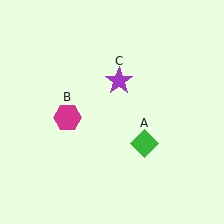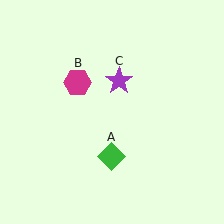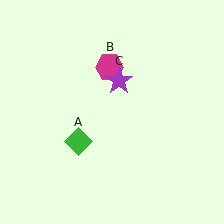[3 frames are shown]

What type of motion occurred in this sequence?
The green diamond (object A), magenta hexagon (object B) rotated clockwise around the center of the scene.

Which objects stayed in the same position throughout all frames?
Purple star (object C) remained stationary.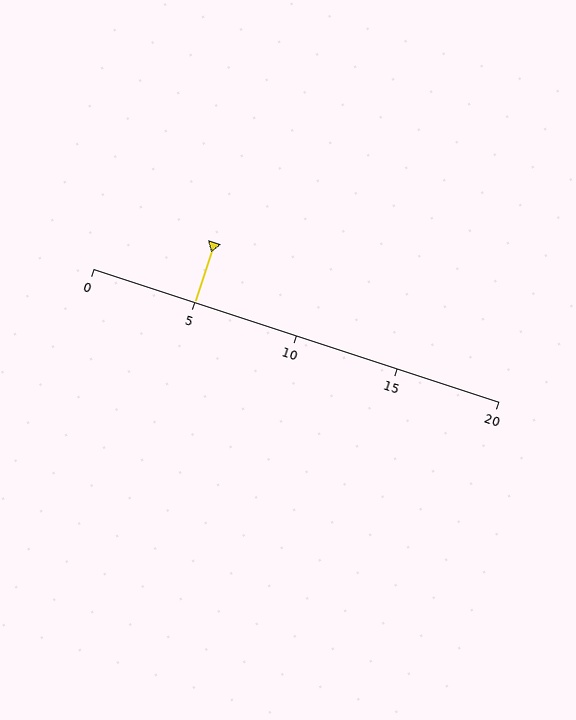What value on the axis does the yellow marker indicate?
The marker indicates approximately 5.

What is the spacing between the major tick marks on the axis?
The major ticks are spaced 5 apart.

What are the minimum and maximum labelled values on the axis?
The axis runs from 0 to 20.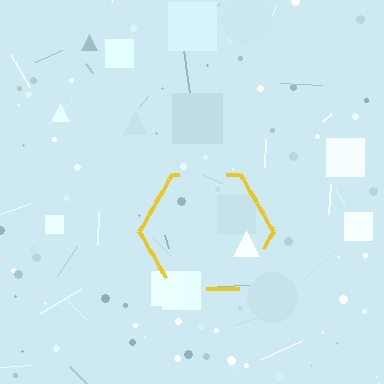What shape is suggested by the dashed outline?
The dashed outline suggests a hexagon.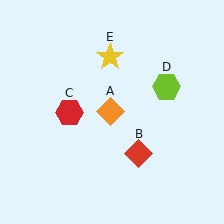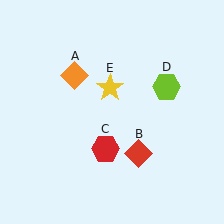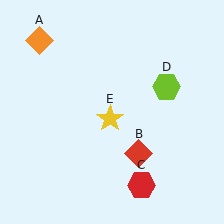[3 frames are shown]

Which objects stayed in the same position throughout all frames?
Red diamond (object B) and lime hexagon (object D) remained stationary.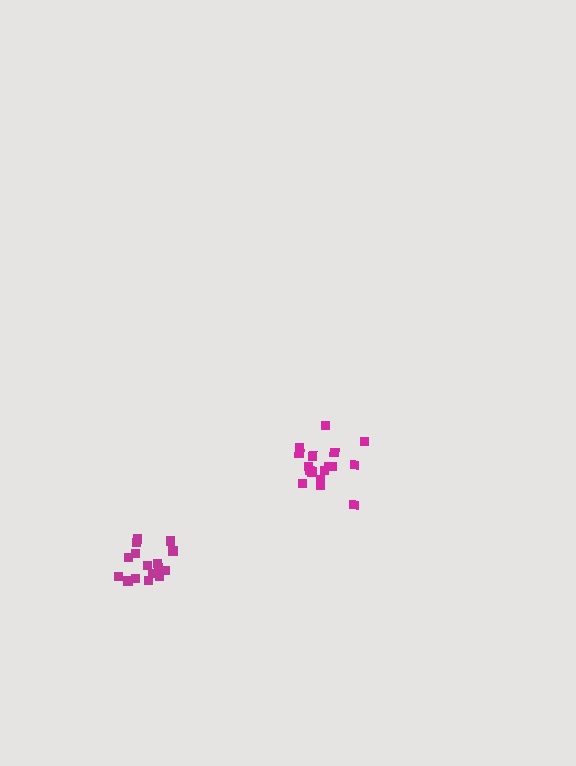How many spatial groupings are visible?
There are 2 spatial groupings.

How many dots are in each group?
Group 1: 16 dots, Group 2: 18 dots (34 total).